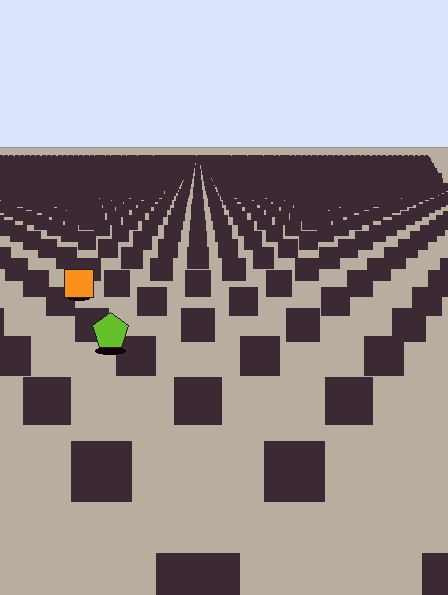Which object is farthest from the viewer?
The orange square is farthest from the viewer. It appears smaller and the ground texture around it is denser.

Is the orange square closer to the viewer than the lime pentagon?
No. The lime pentagon is closer — you can tell from the texture gradient: the ground texture is coarser near it.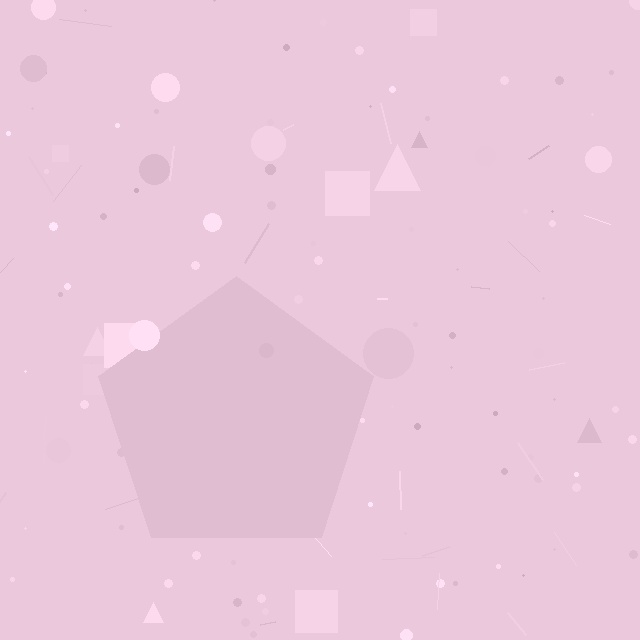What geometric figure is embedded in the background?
A pentagon is embedded in the background.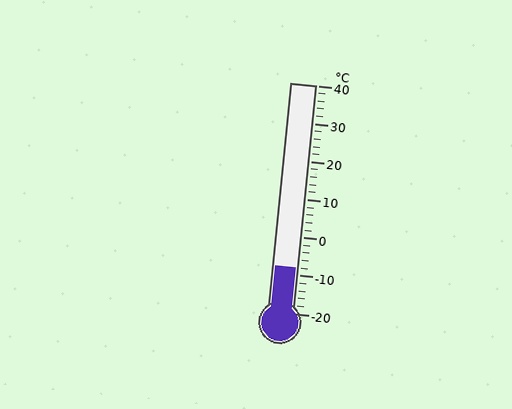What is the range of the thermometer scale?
The thermometer scale ranges from -20°C to 40°C.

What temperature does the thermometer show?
The thermometer shows approximately -8°C.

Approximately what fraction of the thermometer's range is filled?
The thermometer is filled to approximately 20% of its range.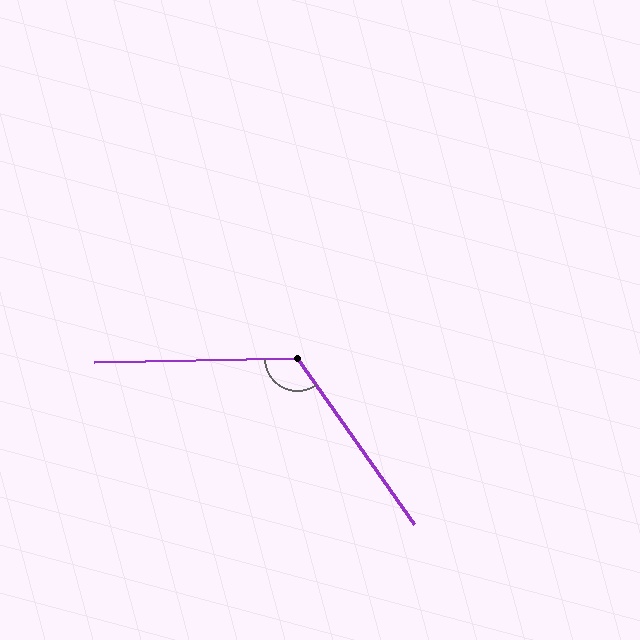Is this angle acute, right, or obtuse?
It is obtuse.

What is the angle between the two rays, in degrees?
Approximately 124 degrees.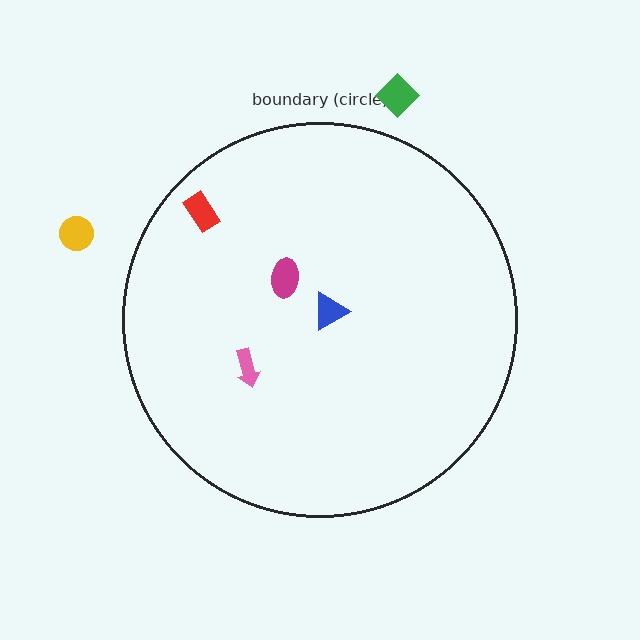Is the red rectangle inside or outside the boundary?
Inside.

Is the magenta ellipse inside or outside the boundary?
Inside.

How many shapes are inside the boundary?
4 inside, 2 outside.